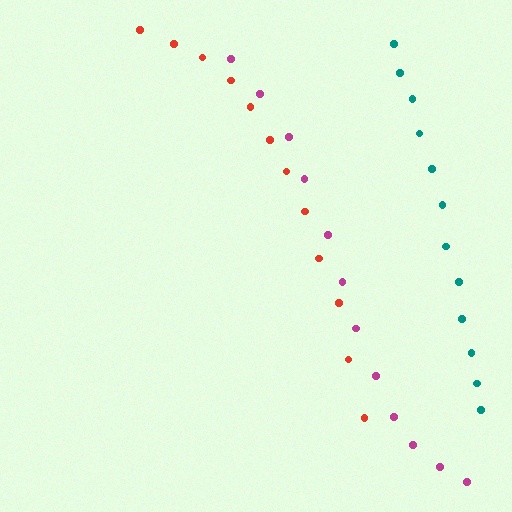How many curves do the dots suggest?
There are 3 distinct paths.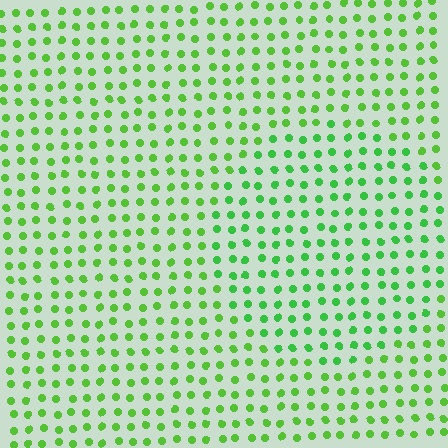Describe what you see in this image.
The image is filled with small lime elements in a uniform arrangement. A circle-shaped region is visible where the elements are tinted to a slightly different hue, forming a subtle color boundary.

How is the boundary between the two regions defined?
The boundary is defined purely by a slight shift in hue (about 19 degrees). Spacing, size, and orientation are identical on both sides.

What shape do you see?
I see a circle.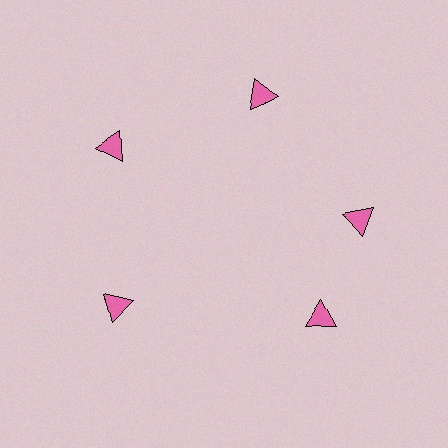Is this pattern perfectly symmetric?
No. The 5 pink triangles are arranged in a ring, but one element near the 5 o'clock position is rotated out of alignment along the ring, breaking the 5-fold rotational symmetry.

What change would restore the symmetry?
The symmetry would be restored by rotating it back into even spacing with its neighbors so that all 5 triangles sit at equal angles and equal distance from the center.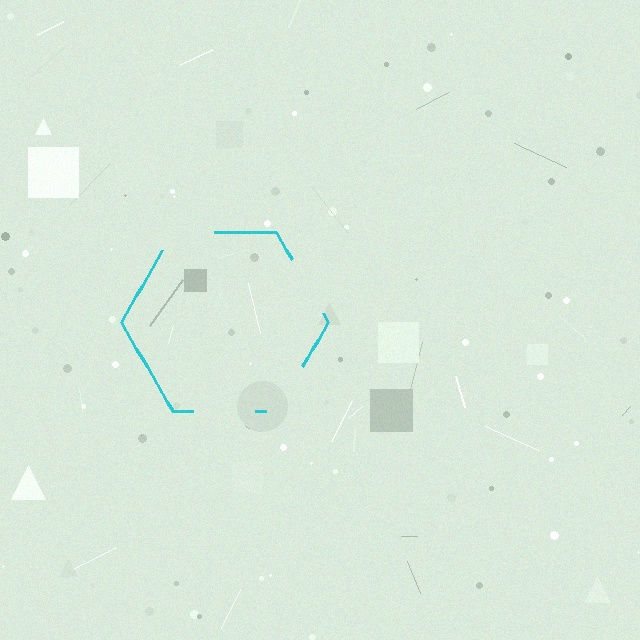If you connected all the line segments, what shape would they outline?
They would outline a hexagon.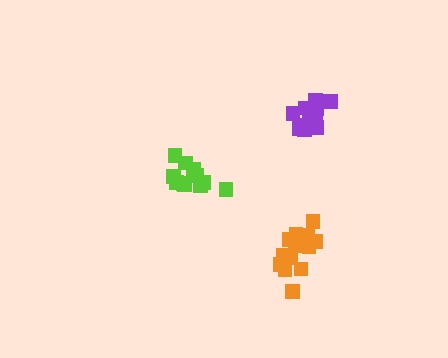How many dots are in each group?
Group 1: 12 dots, Group 2: 11 dots, Group 3: 15 dots (38 total).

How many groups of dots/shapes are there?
There are 3 groups.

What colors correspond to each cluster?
The clusters are colored: lime, purple, orange.